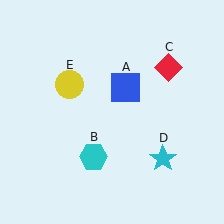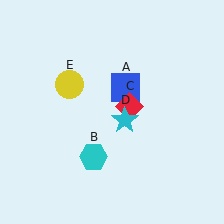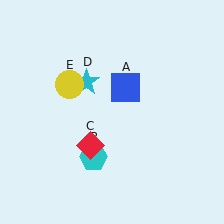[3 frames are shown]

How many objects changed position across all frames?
2 objects changed position: red diamond (object C), cyan star (object D).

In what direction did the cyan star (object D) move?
The cyan star (object D) moved up and to the left.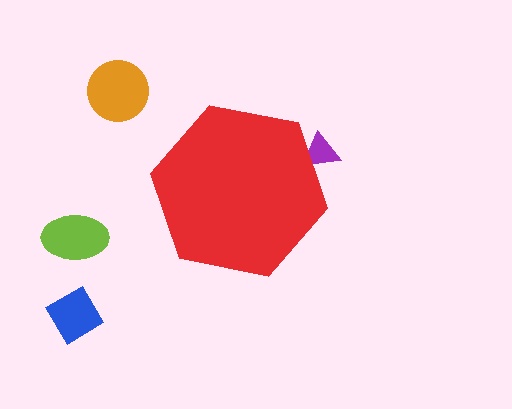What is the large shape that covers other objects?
A red hexagon.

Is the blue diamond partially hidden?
No, the blue diamond is fully visible.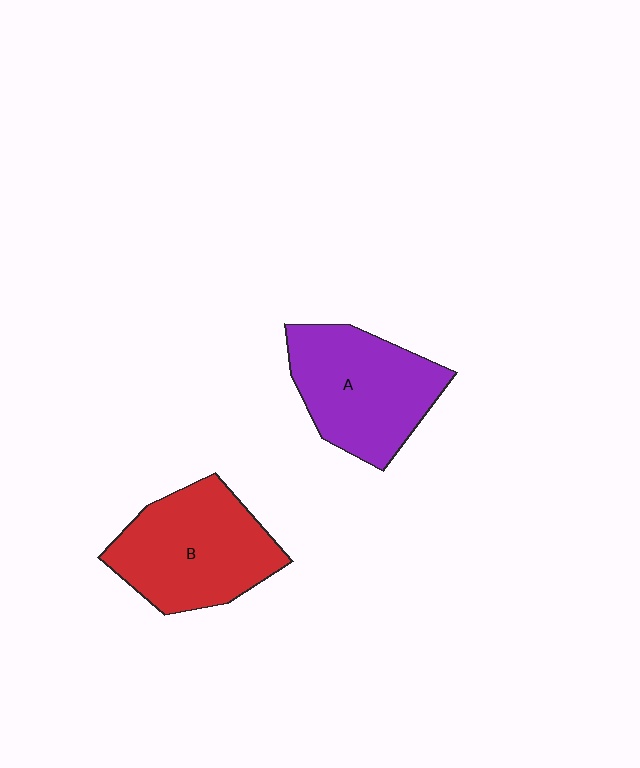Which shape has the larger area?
Shape B (red).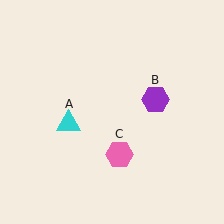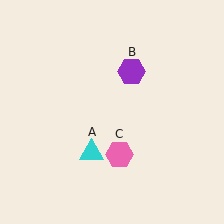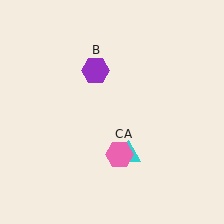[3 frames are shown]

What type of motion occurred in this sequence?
The cyan triangle (object A), purple hexagon (object B) rotated counterclockwise around the center of the scene.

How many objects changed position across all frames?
2 objects changed position: cyan triangle (object A), purple hexagon (object B).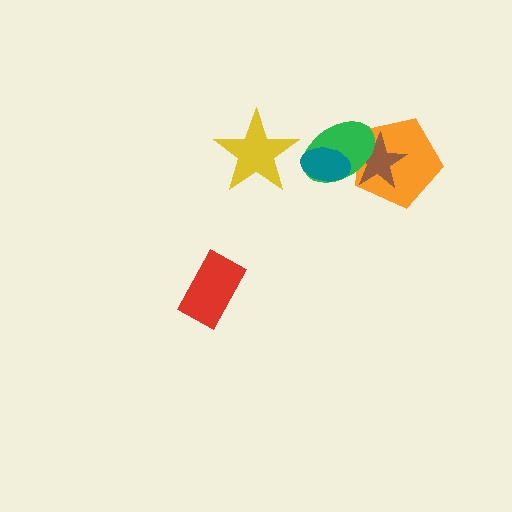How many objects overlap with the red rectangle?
0 objects overlap with the red rectangle.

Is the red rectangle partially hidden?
No, no other shape covers it.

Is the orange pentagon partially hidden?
Yes, it is partially covered by another shape.